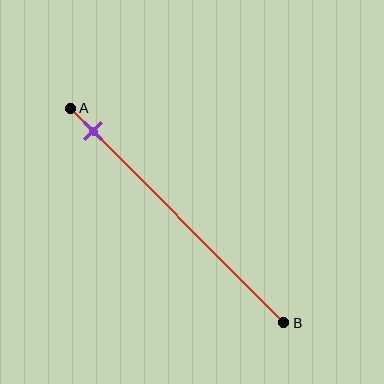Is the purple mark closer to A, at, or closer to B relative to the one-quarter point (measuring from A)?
The purple mark is closer to point A than the one-quarter point of segment AB.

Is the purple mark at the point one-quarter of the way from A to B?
No, the mark is at about 10% from A, not at the 25% one-quarter point.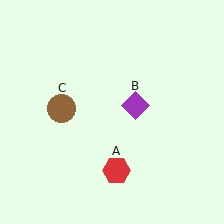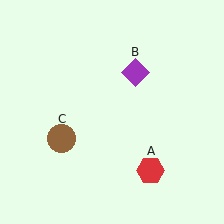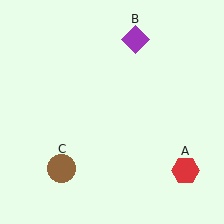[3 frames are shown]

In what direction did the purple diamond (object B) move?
The purple diamond (object B) moved up.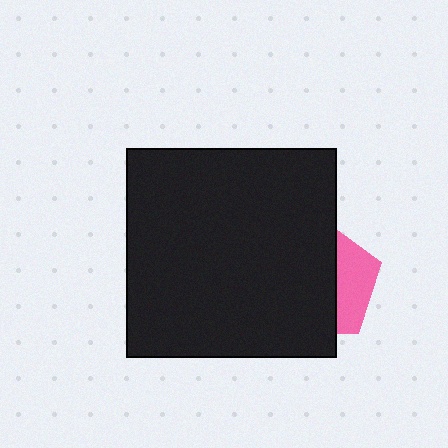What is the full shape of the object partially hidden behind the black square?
The partially hidden object is a pink pentagon.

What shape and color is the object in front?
The object in front is a black square.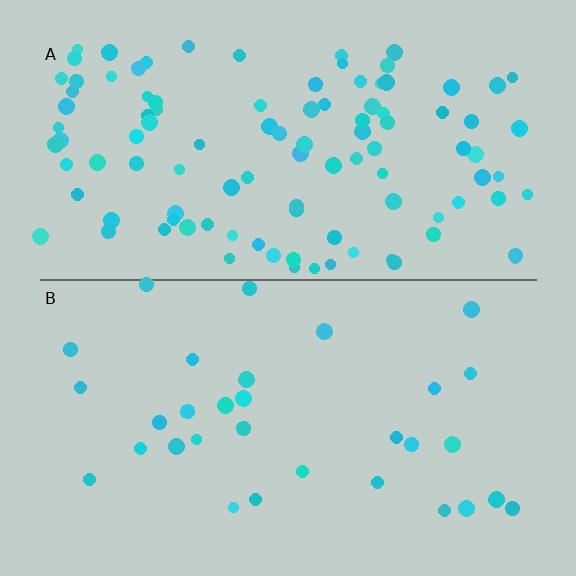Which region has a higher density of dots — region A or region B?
A (the top).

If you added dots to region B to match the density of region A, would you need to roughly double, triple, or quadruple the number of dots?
Approximately triple.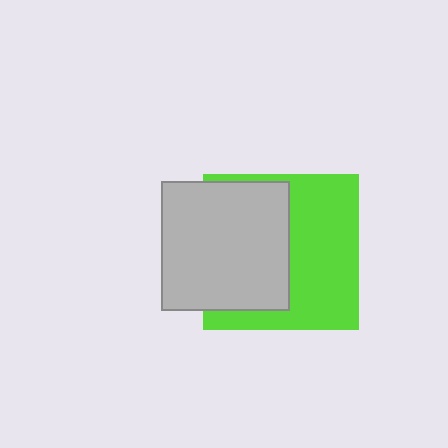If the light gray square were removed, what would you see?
You would see the complete lime square.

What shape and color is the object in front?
The object in front is a light gray square.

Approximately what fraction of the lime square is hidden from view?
Roughly 46% of the lime square is hidden behind the light gray square.